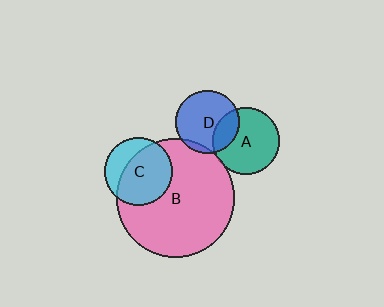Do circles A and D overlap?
Yes.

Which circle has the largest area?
Circle B (pink).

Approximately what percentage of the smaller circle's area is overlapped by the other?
Approximately 25%.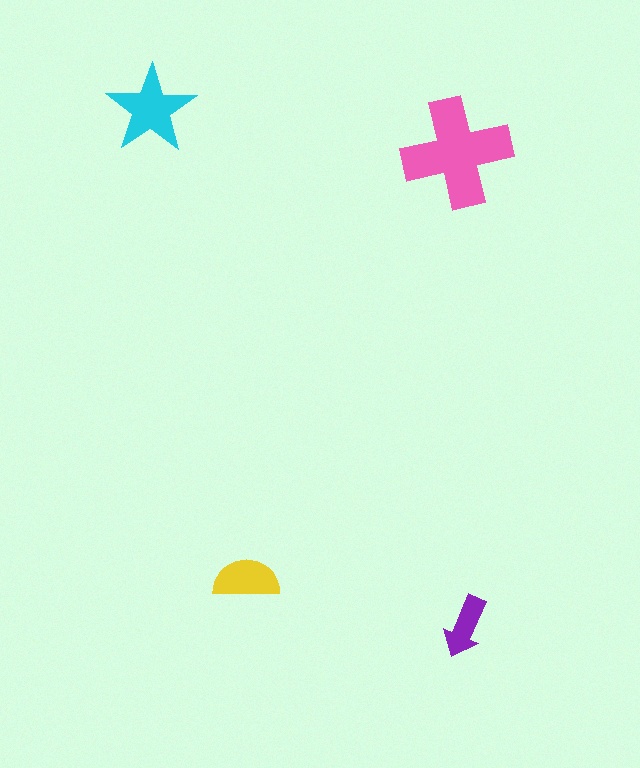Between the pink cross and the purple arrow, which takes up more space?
The pink cross.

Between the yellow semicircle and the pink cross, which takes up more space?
The pink cross.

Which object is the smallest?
The purple arrow.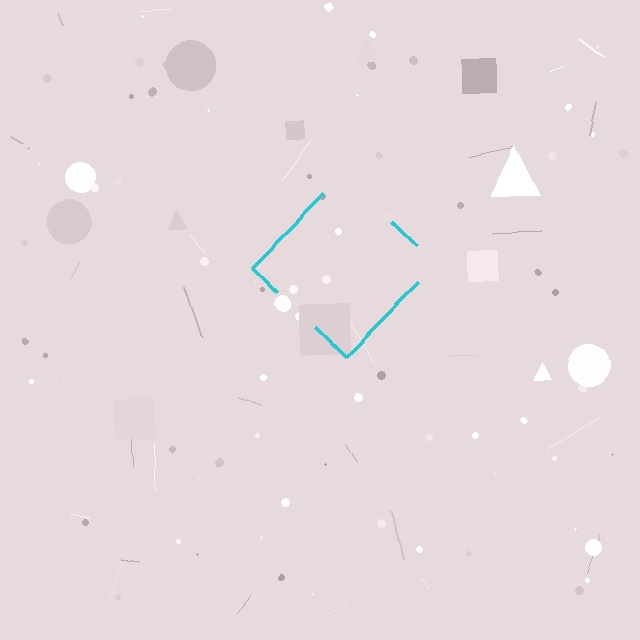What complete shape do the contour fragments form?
The contour fragments form a diamond.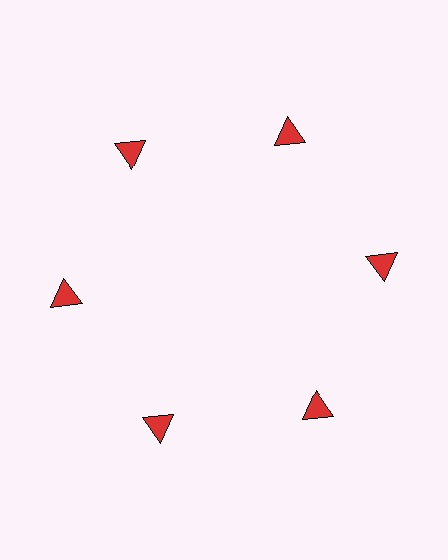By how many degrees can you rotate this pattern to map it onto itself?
The pattern maps onto itself every 60 degrees of rotation.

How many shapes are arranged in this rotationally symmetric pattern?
There are 6 shapes, arranged in 6 groups of 1.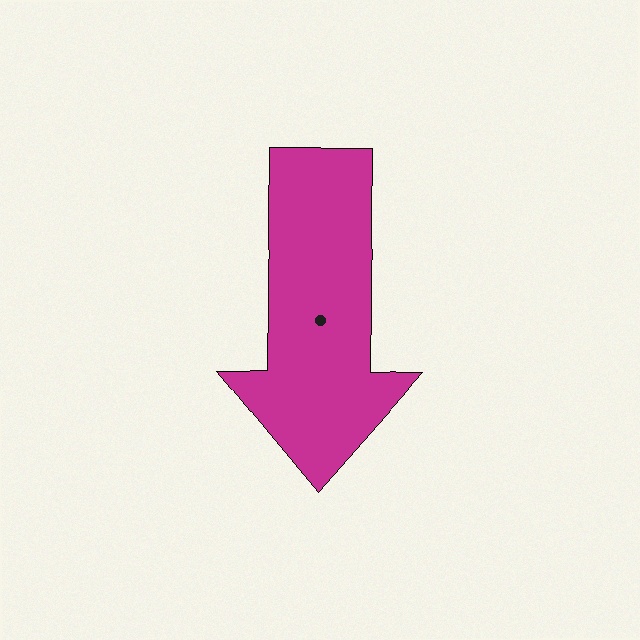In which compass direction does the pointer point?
South.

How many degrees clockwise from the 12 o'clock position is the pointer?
Approximately 181 degrees.